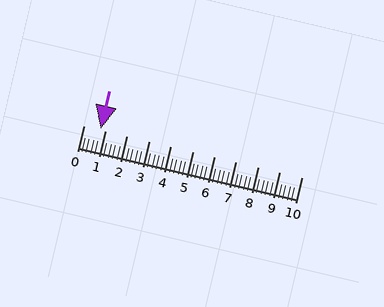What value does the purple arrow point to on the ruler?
The purple arrow points to approximately 0.8.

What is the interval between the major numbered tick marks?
The major tick marks are spaced 1 units apart.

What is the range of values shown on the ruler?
The ruler shows values from 0 to 10.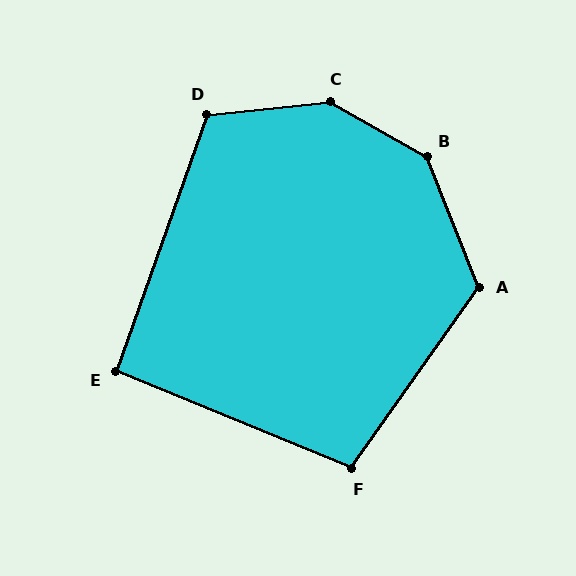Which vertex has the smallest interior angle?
E, at approximately 93 degrees.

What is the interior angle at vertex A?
Approximately 123 degrees (obtuse).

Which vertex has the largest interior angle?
C, at approximately 144 degrees.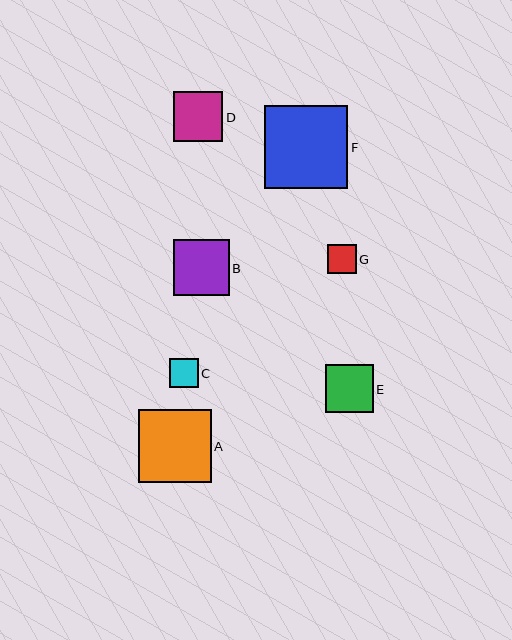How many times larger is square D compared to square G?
Square D is approximately 1.7 times the size of square G.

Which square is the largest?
Square F is the largest with a size of approximately 83 pixels.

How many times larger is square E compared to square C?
Square E is approximately 1.7 times the size of square C.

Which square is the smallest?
Square C is the smallest with a size of approximately 28 pixels.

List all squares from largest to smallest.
From largest to smallest: F, A, B, D, E, G, C.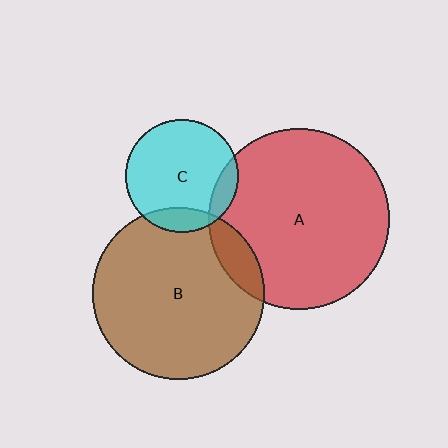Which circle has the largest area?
Circle A (red).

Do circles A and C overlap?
Yes.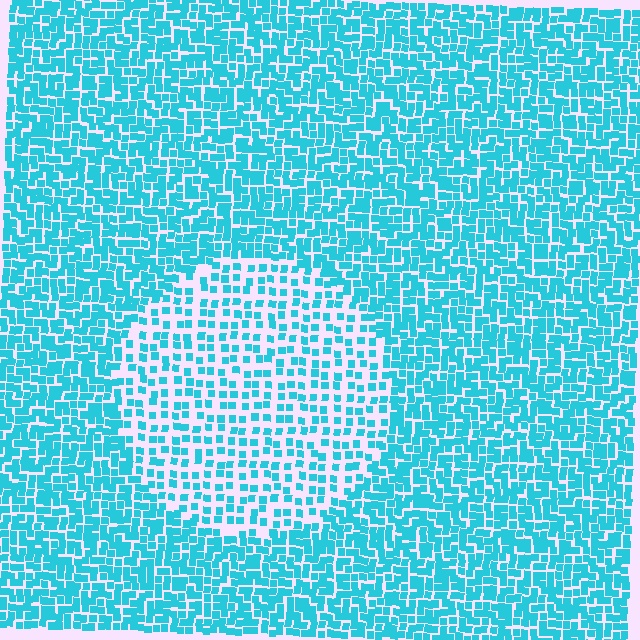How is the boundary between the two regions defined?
The boundary is defined by a change in element density (approximately 2.0x ratio). All elements are the same color, size, and shape.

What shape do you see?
I see a circle.